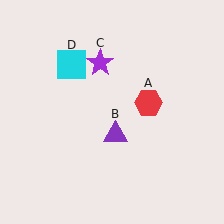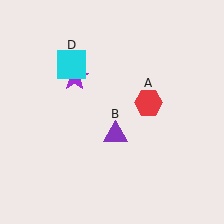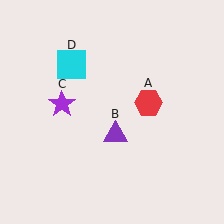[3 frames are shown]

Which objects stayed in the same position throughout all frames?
Red hexagon (object A) and purple triangle (object B) and cyan square (object D) remained stationary.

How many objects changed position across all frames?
1 object changed position: purple star (object C).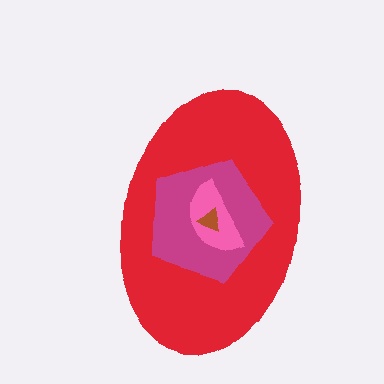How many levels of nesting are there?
4.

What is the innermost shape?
The brown triangle.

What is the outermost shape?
The red ellipse.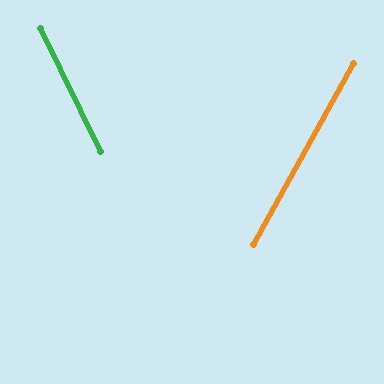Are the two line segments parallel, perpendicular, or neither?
Neither parallel nor perpendicular — they differ by about 55°.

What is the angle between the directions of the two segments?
Approximately 55 degrees.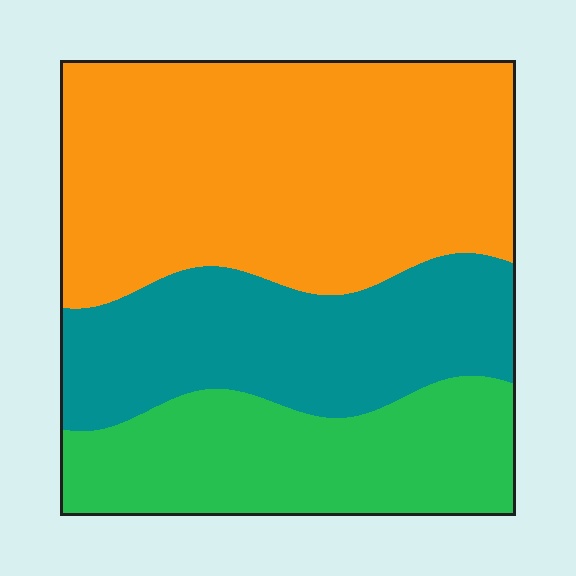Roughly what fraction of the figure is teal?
Teal takes up about one quarter (1/4) of the figure.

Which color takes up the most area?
Orange, at roughly 50%.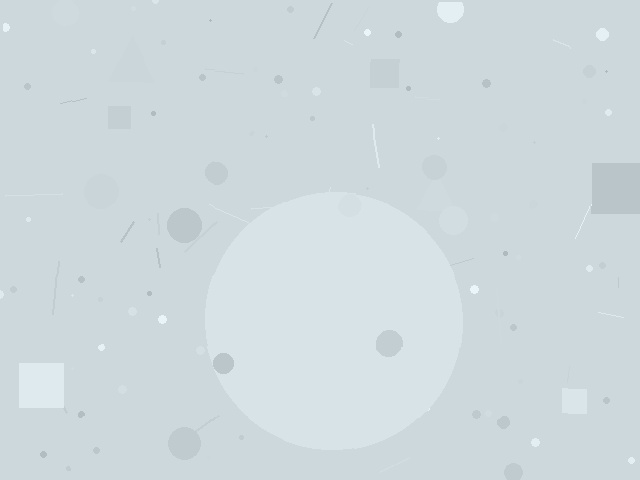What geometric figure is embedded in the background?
A circle is embedded in the background.